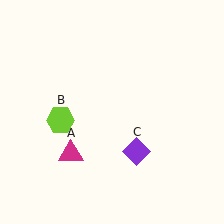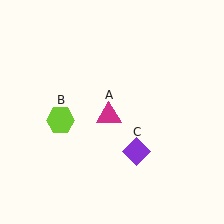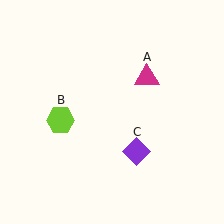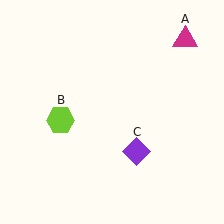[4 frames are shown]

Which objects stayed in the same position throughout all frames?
Lime hexagon (object B) and purple diamond (object C) remained stationary.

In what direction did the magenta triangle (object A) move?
The magenta triangle (object A) moved up and to the right.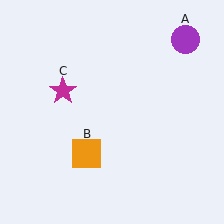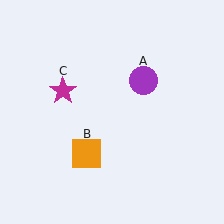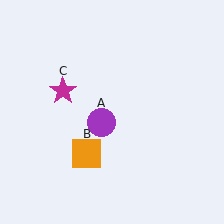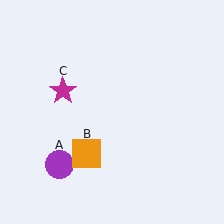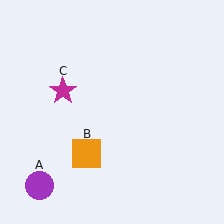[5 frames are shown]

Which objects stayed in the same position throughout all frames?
Orange square (object B) and magenta star (object C) remained stationary.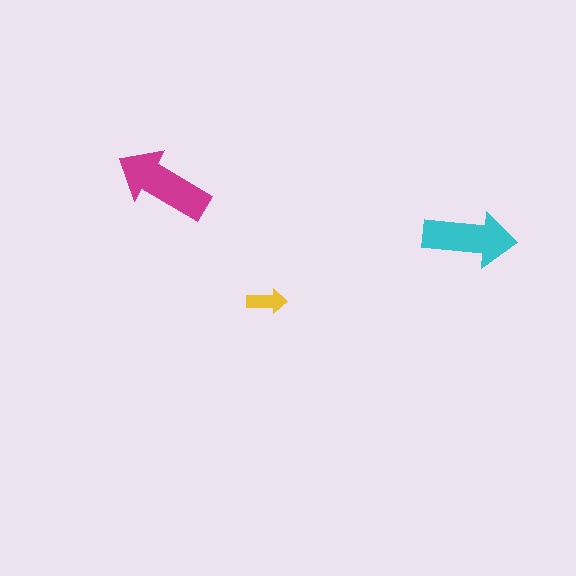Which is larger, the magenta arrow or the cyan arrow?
The magenta one.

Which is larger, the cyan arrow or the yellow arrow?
The cyan one.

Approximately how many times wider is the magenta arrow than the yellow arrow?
About 2.5 times wider.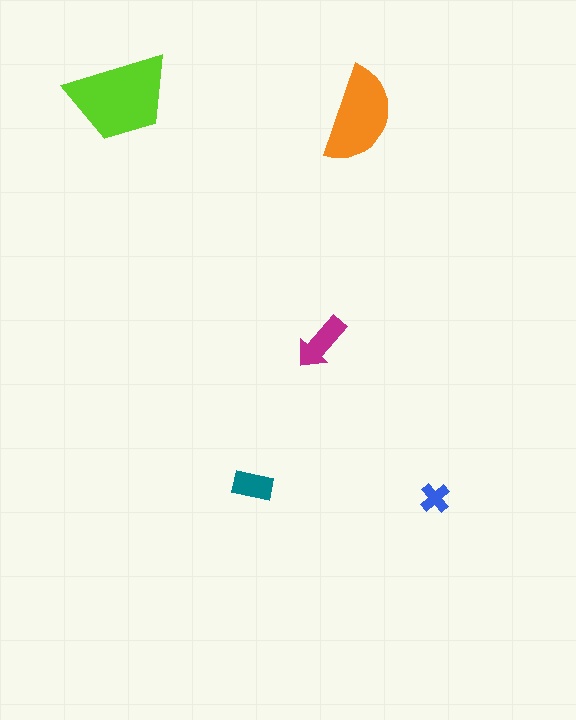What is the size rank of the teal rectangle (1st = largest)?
4th.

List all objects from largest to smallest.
The lime trapezoid, the orange semicircle, the magenta arrow, the teal rectangle, the blue cross.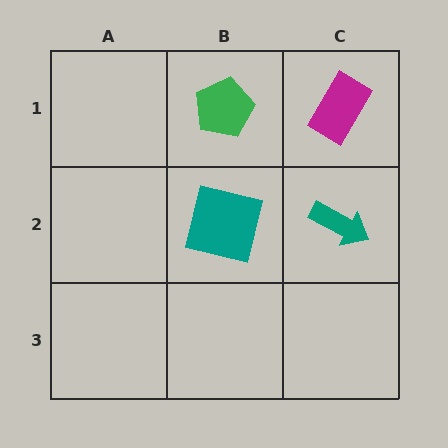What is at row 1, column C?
A magenta rectangle.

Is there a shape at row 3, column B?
No, that cell is empty.